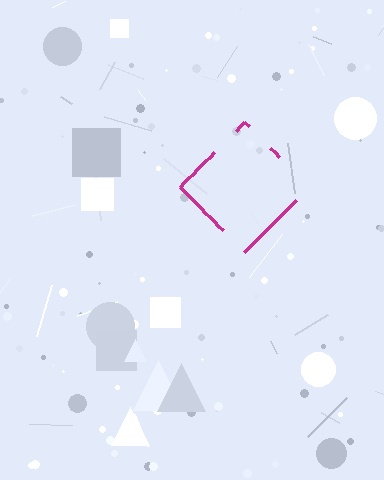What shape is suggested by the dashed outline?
The dashed outline suggests a diamond.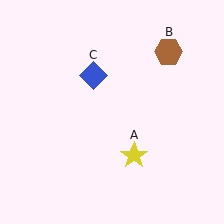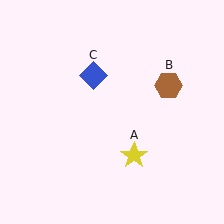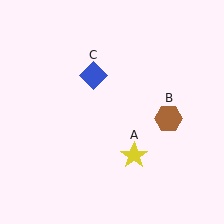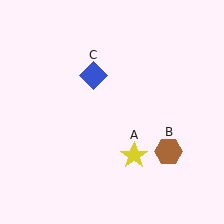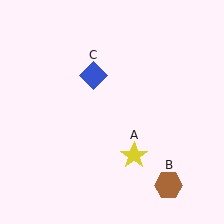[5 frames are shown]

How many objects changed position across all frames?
1 object changed position: brown hexagon (object B).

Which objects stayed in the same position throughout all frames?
Yellow star (object A) and blue diamond (object C) remained stationary.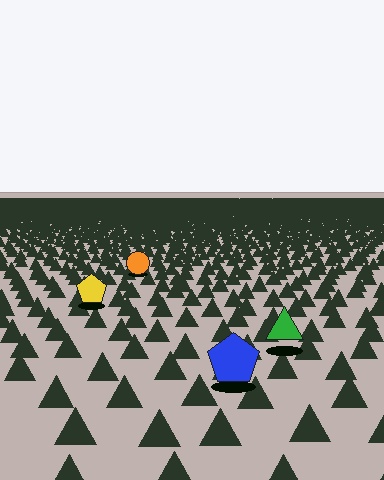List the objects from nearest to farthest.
From nearest to farthest: the blue pentagon, the green triangle, the yellow pentagon, the orange circle.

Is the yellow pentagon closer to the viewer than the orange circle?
Yes. The yellow pentagon is closer — you can tell from the texture gradient: the ground texture is coarser near it.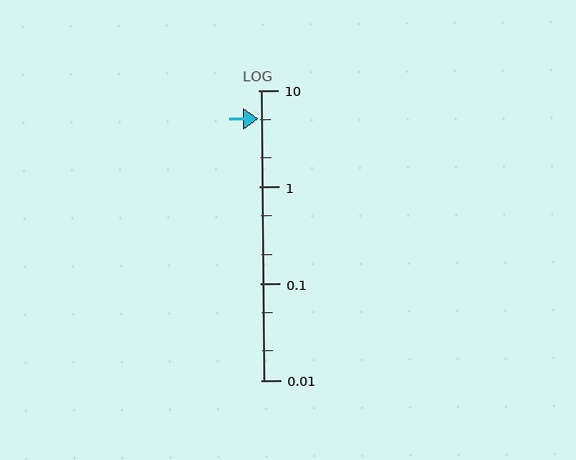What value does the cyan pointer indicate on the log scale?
The pointer indicates approximately 5.1.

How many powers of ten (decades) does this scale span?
The scale spans 3 decades, from 0.01 to 10.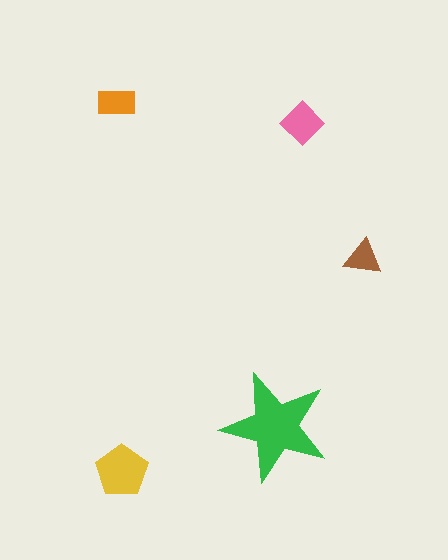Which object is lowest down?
The yellow pentagon is bottommost.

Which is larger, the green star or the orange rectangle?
The green star.